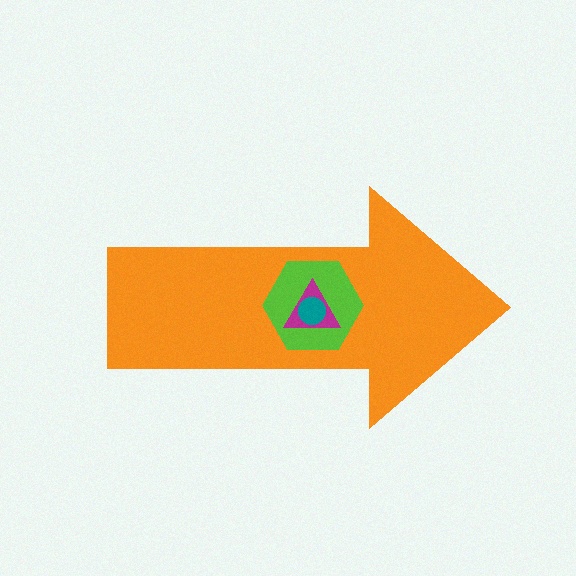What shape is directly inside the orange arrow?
The lime hexagon.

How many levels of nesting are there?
4.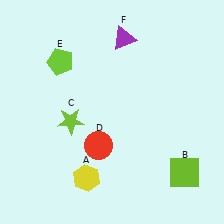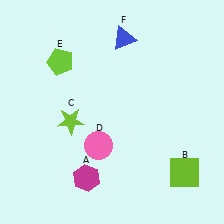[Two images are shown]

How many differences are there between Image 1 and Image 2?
There are 3 differences between the two images.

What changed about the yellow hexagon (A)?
In Image 1, A is yellow. In Image 2, it changed to magenta.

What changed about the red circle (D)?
In Image 1, D is red. In Image 2, it changed to pink.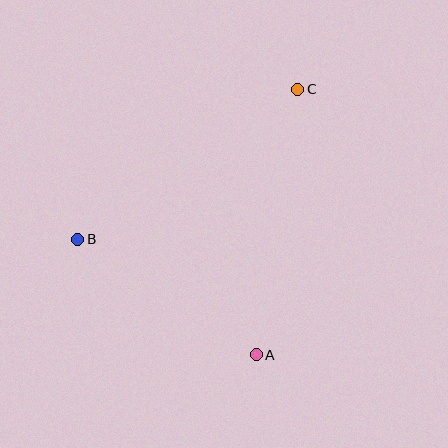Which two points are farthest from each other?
Points A and C are farthest from each other.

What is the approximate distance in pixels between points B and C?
The distance between B and C is approximately 267 pixels.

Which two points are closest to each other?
Points A and B are closest to each other.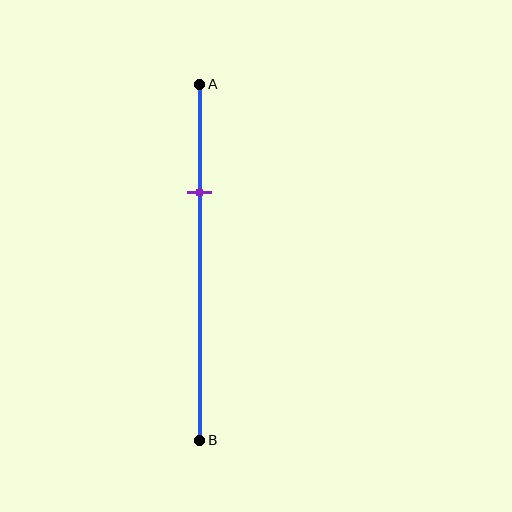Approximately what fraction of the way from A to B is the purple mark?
The purple mark is approximately 30% of the way from A to B.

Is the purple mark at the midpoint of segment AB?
No, the mark is at about 30% from A, not at the 50% midpoint.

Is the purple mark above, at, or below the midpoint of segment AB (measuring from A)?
The purple mark is above the midpoint of segment AB.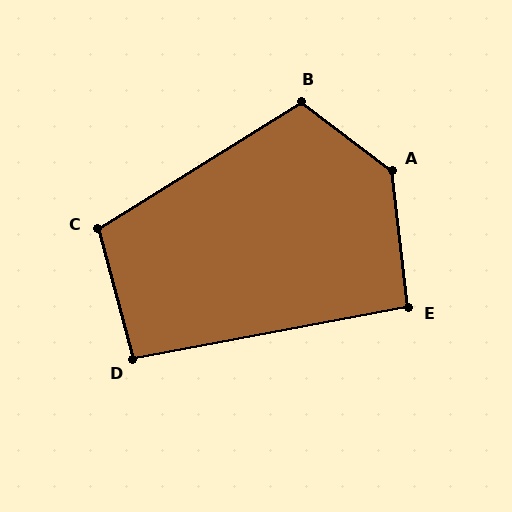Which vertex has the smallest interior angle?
E, at approximately 94 degrees.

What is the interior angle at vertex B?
Approximately 111 degrees (obtuse).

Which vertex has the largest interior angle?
A, at approximately 134 degrees.